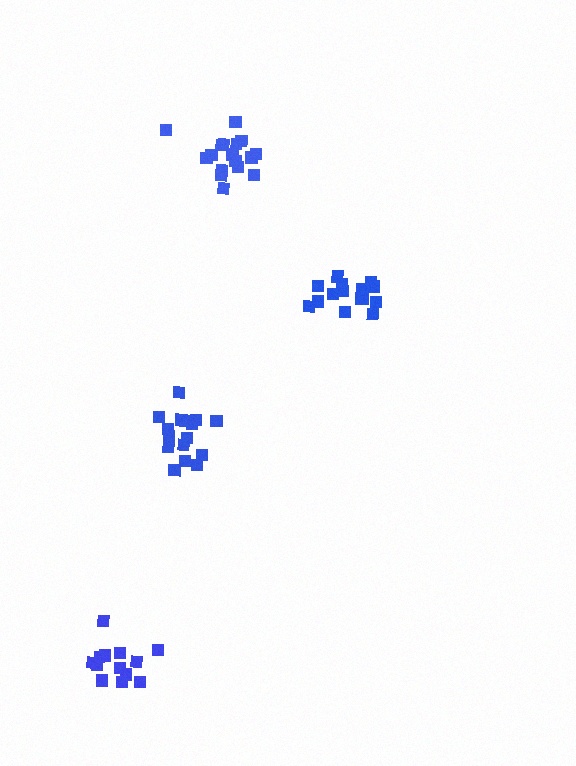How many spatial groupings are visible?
There are 4 spatial groupings.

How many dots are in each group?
Group 1: 13 dots, Group 2: 15 dots, Group 3: 17 dots, Group 4: 16 dots (61 total).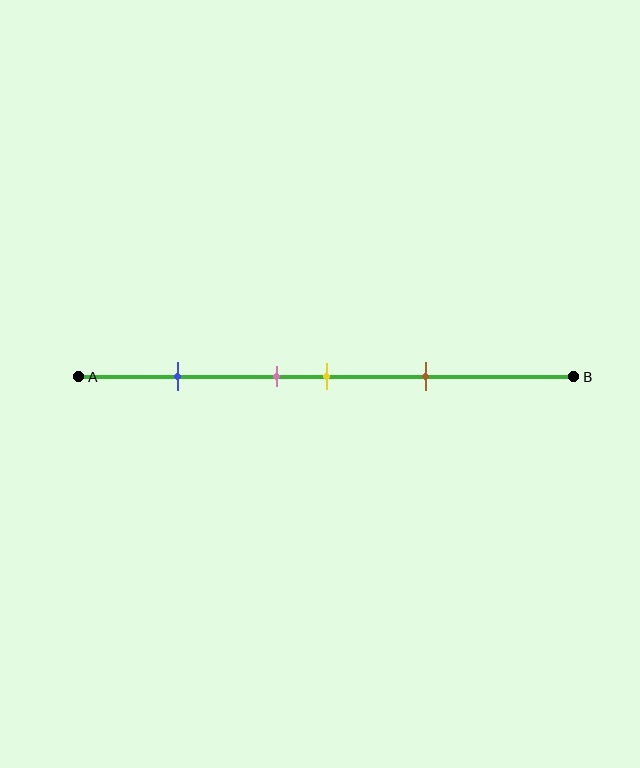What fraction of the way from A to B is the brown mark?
The brown mark is approximately 70% (0.7) of the way from A to B.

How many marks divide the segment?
There are 4 marks dividing the segment.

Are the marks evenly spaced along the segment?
No, the marks are not evenly spaced.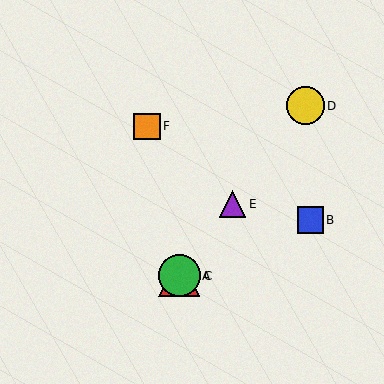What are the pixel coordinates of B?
Object B is at (310, 220).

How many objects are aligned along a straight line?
4 objects (A, C, D, E) are aligned along a straight line.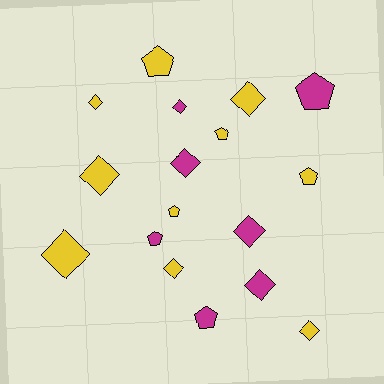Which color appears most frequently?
Yellow, with 10 objects.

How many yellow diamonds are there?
There are 6 yellow diamonds.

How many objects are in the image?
There are 17 objects.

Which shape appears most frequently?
Diamond, with 10 objects.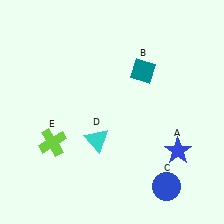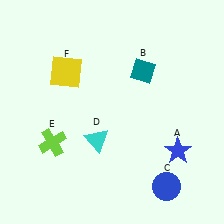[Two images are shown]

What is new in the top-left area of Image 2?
A yellow square (F) was added in the top-left area of Image 2.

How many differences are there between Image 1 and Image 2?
There is 1 difference between the two images.